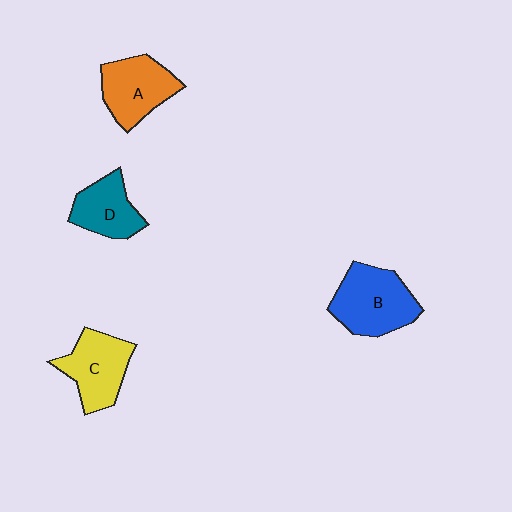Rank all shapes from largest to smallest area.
From largest to smallest: B (blue), C (yellow), A (orange), D (teal).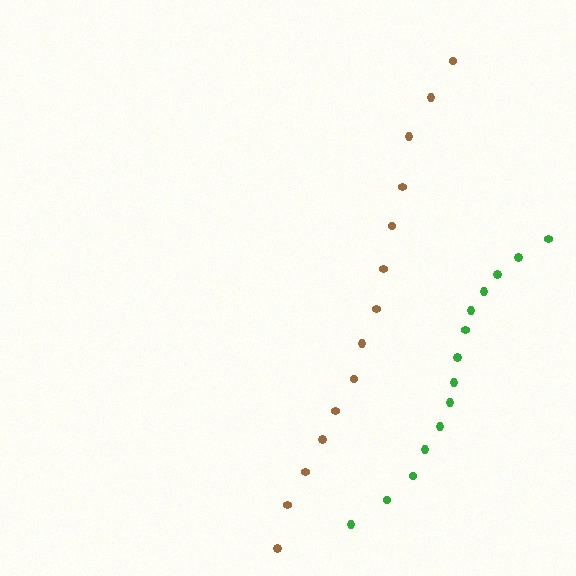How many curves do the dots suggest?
There are 2 distinct paths.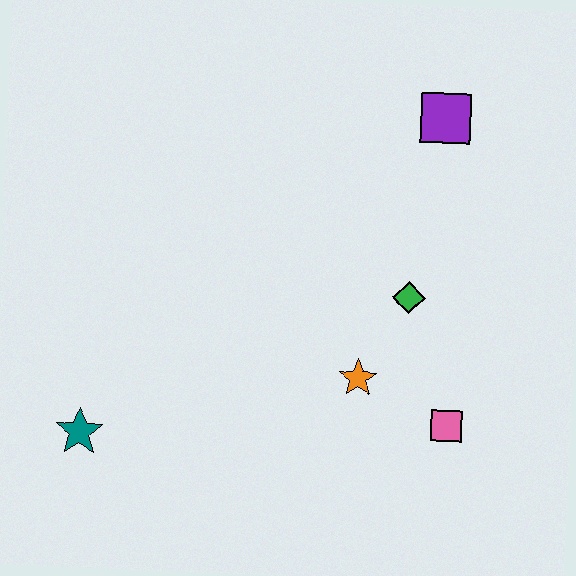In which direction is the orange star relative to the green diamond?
The orange star is below the green diamond.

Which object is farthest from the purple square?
The teal star is farthest from the purple square.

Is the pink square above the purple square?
No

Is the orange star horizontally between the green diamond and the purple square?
No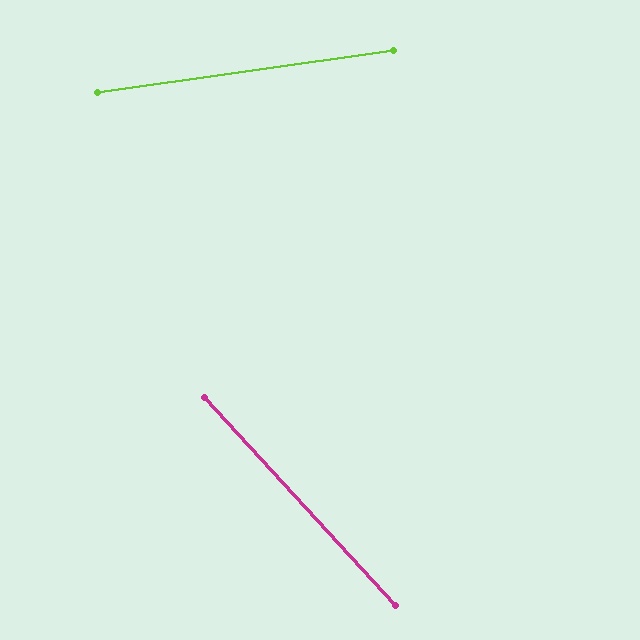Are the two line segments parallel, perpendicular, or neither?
Neither parallel nor perpendicular — they differ by about 56°.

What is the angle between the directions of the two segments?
Approximately 56 degrees.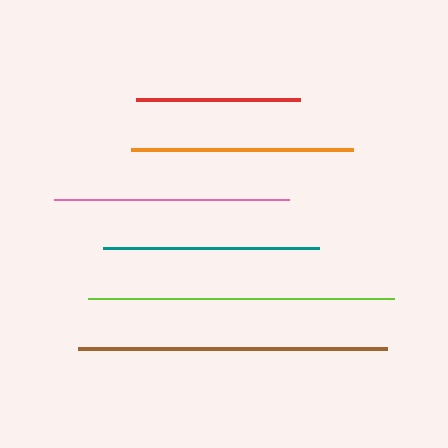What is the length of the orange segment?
The orange segment is approximately 223 pixels long.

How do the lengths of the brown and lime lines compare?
The brown and lime lines are approximately the same length.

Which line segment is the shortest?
The red line is the shortest at approximately 164 pixels.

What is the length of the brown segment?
The brown segment is approximately 309 pixels long.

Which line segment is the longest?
The brown line is the longest at approximately 309 pixels.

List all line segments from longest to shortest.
From longest to shortest: brown, lime, pink, orange, teal, red.